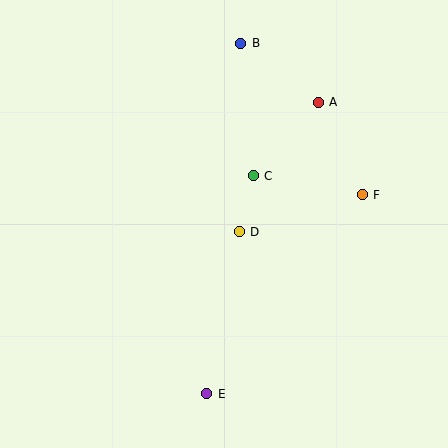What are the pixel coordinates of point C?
Point C is at (253, 176).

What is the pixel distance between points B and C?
The distance between B and C is 133 pixels.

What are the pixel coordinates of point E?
Point E is at (207, 394).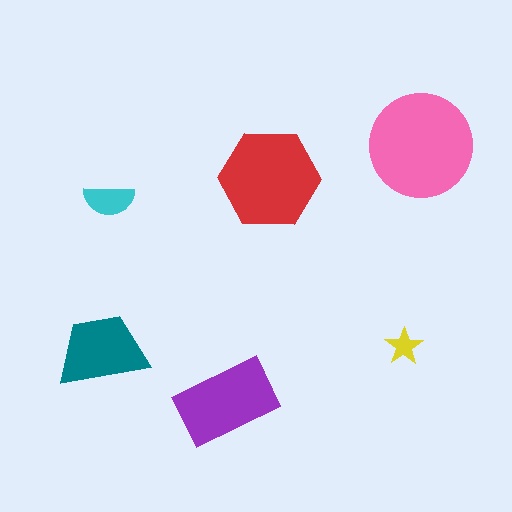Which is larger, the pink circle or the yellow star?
The pink circle.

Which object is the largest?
The pink circle.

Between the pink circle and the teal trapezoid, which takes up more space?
The pink circle.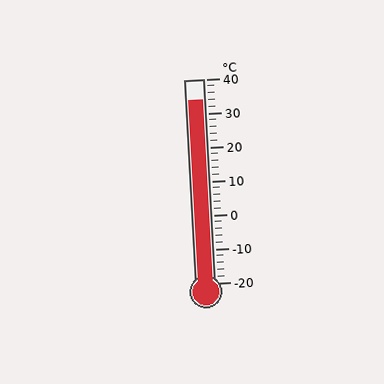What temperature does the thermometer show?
The thermometer shows approximately 34°C.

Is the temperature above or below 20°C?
The temperature is above 20°C.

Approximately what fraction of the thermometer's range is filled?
The thermometer is filled to approximately 90% of its range.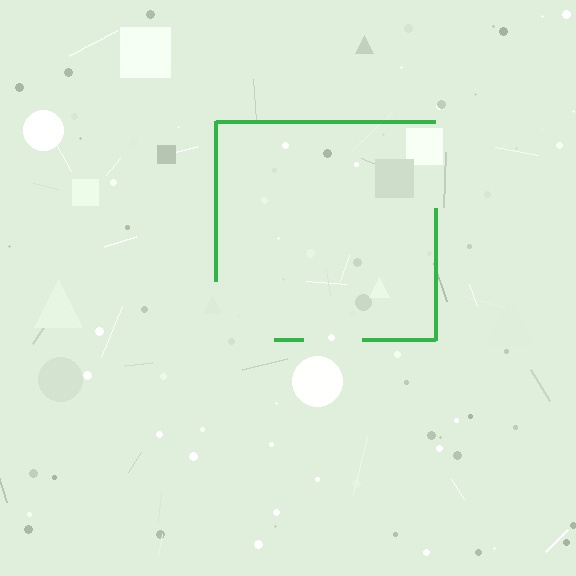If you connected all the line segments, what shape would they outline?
They would outline a square.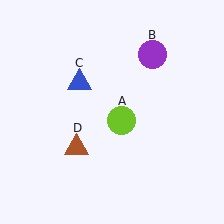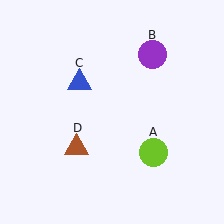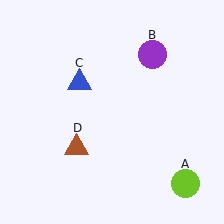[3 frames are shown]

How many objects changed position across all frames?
1 object changed position: lime circle (object A).